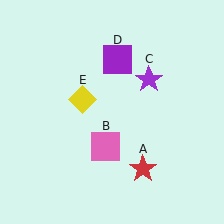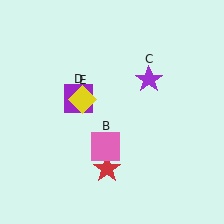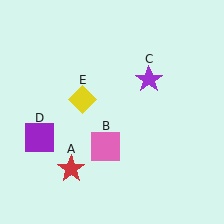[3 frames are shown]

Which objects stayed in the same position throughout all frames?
Pink square (object B) and purple star (object C) and yellow diamond (object E) remained stationary.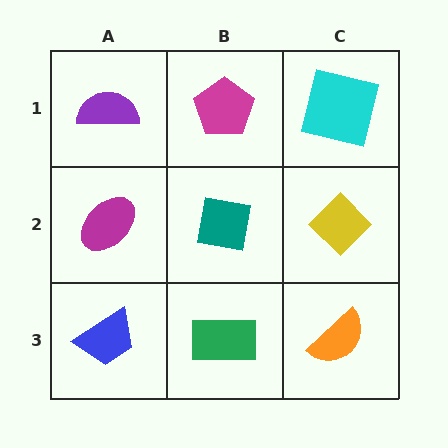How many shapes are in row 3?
3 shapes.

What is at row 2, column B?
A teal square.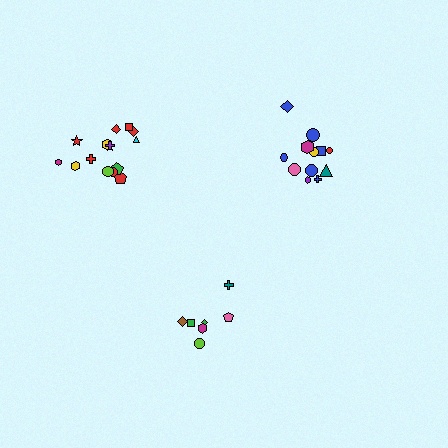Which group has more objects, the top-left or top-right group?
The top-left group.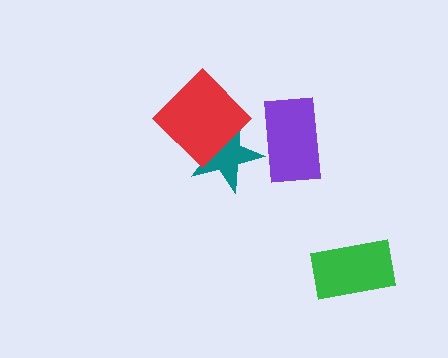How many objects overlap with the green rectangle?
0 objects overlap with the green rectangle.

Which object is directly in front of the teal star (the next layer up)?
The red diamond is directly in front of the teal star.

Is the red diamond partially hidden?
No, no other shape covers it.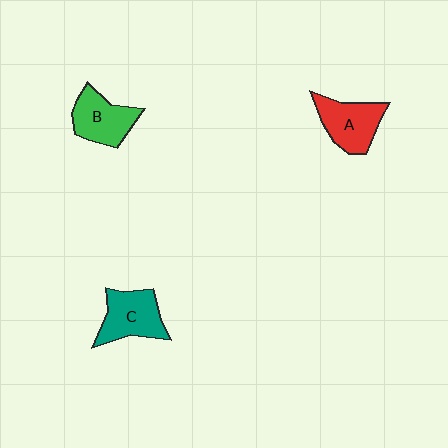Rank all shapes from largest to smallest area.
From largest to smallest: C (teal), A (red), B (green).